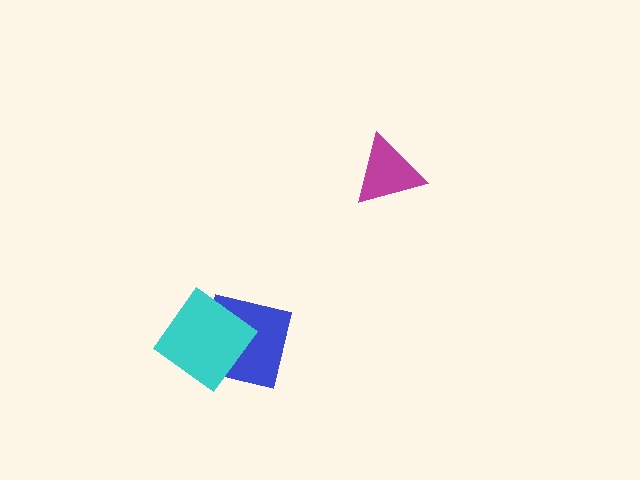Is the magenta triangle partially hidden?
No, no other shape covers it.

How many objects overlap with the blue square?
1 object overlaps with the blue square.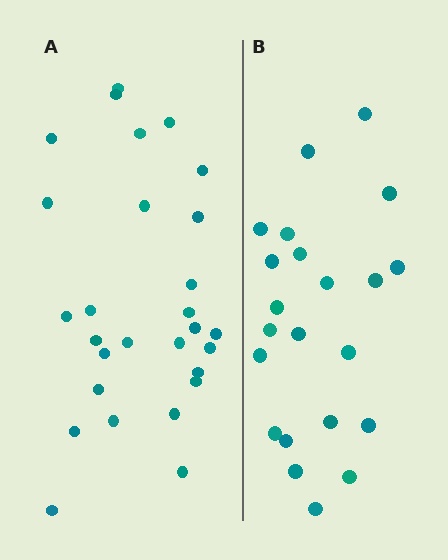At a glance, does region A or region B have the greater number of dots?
Region A (the left region) has more dots.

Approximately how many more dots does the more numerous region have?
Region A has about 6 more dots than region B.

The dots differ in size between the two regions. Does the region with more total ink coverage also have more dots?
No. Region B has more total ink coverage because its dots are larger, but region A actually contains more individual dots. Total area can be misleading — the number of items is what matters here.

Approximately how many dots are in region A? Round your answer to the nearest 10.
About 30 dots. (The exact count is 28, which rounds to 30.)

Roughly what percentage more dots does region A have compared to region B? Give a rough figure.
About 25% more.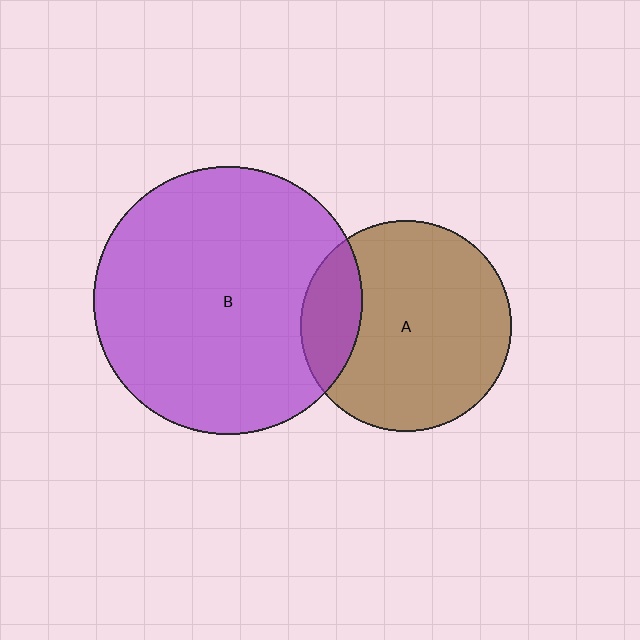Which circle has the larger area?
Circle B (purple).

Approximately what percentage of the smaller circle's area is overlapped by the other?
Approximately 20%.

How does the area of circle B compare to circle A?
Approximately 1.6 times.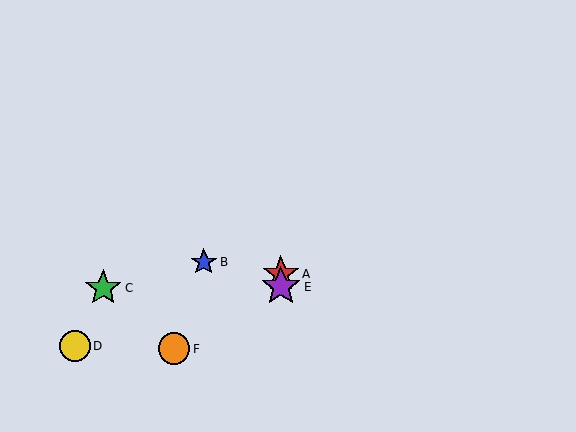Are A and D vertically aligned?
No, A is at x≈281 and D is at x≈75.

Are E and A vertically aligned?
Yes, both are at x≈281.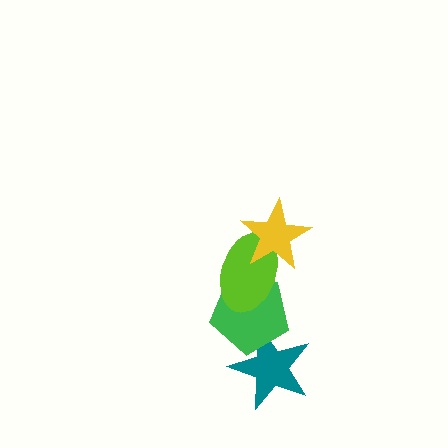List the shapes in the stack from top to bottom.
From top to bottom: the yellow star, the lime ellipse, the green pentagon, the teal star.